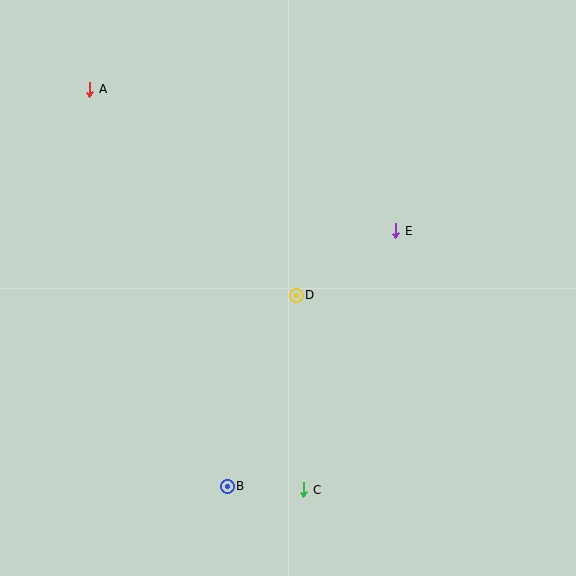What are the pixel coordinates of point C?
Point C is at (304, 490).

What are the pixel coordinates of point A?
Point A is at (90, 89).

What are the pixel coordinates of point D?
Point D is at (296, 295).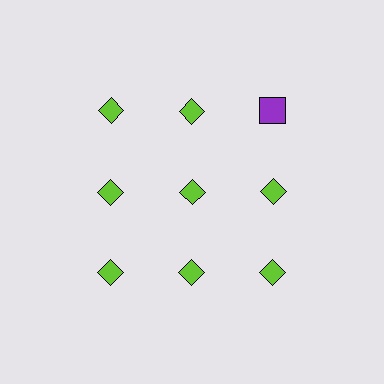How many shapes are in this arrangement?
There are 9 shapes arranged in a grid pattern.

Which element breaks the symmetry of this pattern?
The purple square in the top row, center column breaks the symmetry. All other shapes are lime diamonds.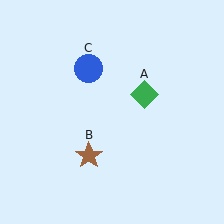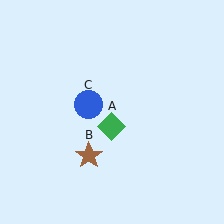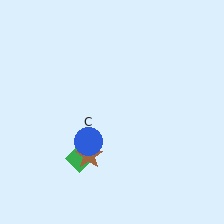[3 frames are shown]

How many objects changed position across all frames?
2 objects changed position: green diamond (object A), blue circle (object C).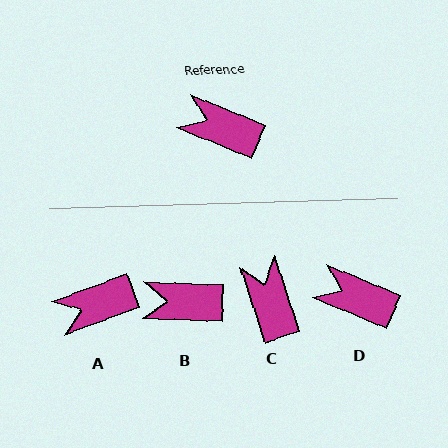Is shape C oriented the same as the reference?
No, it is off by about 49 degrees.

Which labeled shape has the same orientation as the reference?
D.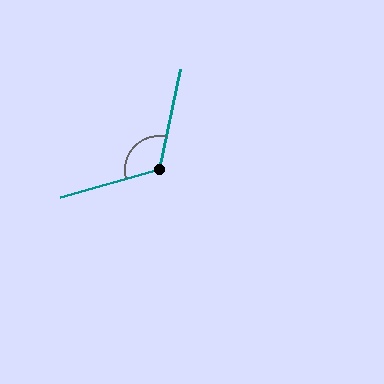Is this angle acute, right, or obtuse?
It is obtuse.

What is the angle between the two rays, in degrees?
Approximately 117 degrees.